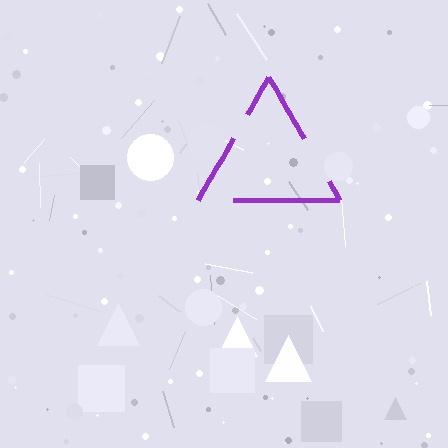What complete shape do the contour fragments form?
The contour fragments form a triangle.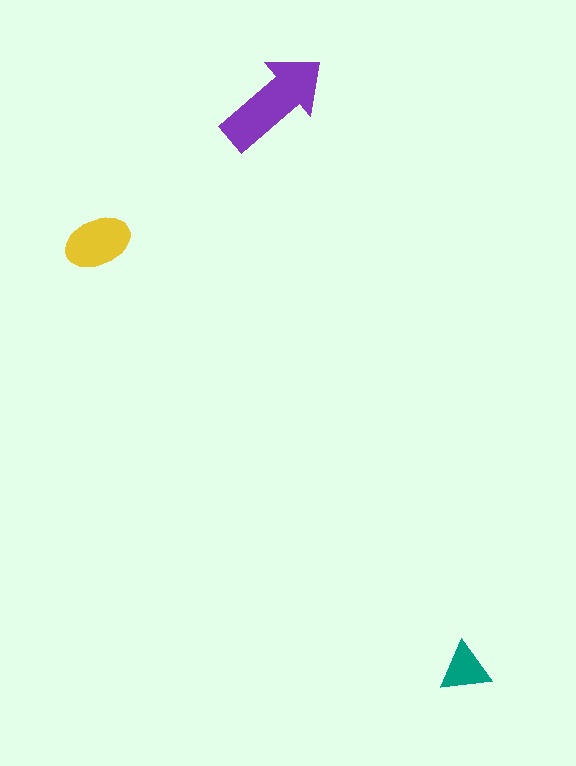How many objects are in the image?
There are 3 objects in the image.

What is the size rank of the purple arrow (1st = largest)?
1st.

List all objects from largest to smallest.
The purple arrow, the yellow ellipse, the teal triangle.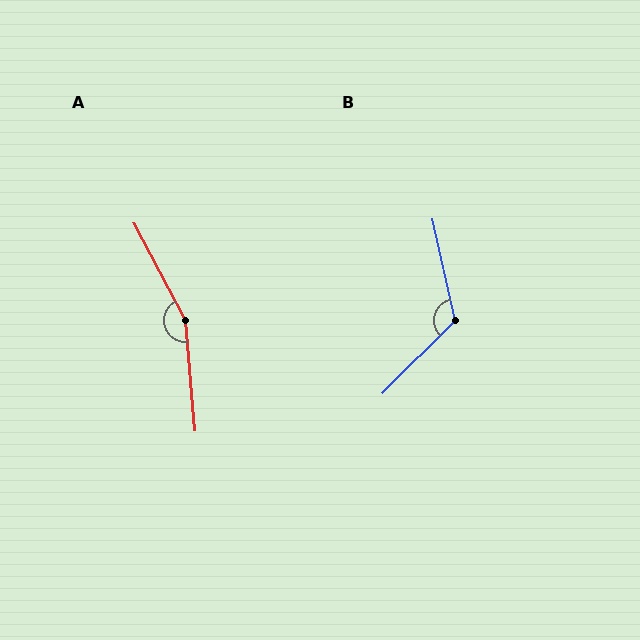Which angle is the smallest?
B, at approximately 123 degrees.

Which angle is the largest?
A, at approximately 157 degrees.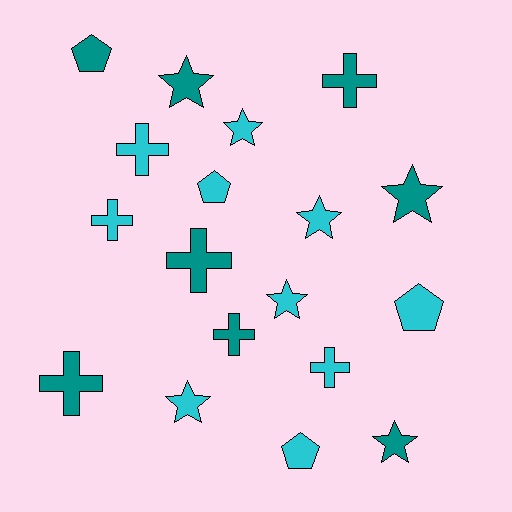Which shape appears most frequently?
Star, with 7 objects.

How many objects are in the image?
There are 18 objects.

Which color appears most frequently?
Cyan, with 10 objects.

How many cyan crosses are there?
There are 3 cyan crosses.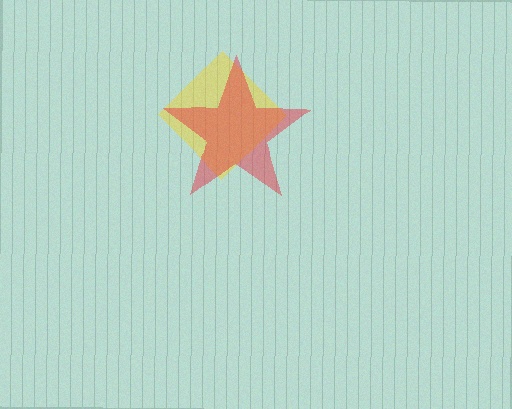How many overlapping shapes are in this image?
There are 2 overlapping shapes in the image.